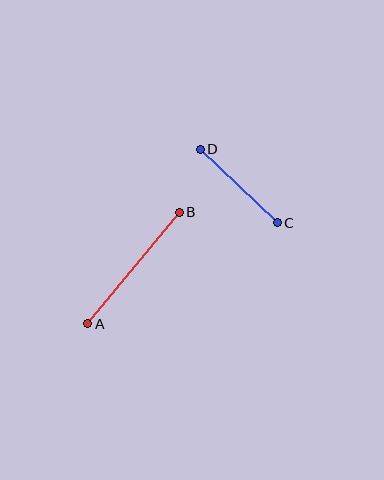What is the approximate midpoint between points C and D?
The midpoint is at approximately (239, 186) pixels.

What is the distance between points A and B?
The distance is approximately 144 pixels.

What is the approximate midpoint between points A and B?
The midpoint is at approximately (133, 268) pixels.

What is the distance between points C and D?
The distance is approximately 106 pixels.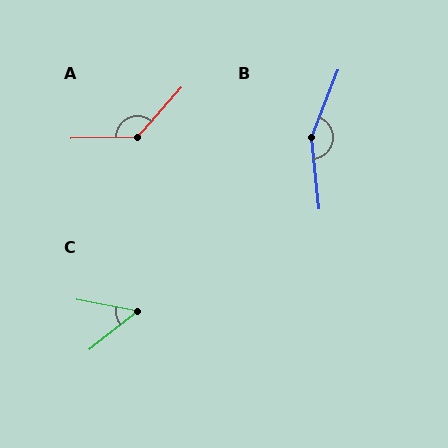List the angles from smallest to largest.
C (49°), A (133°), B (153°).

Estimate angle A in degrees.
Approximately 133 degrees.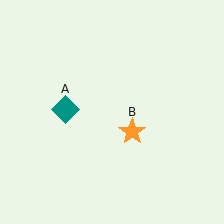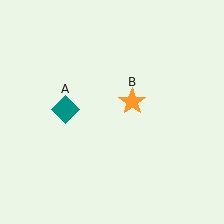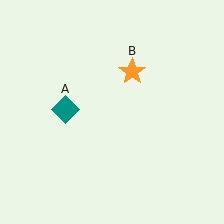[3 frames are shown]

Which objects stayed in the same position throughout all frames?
Teal diamond (object A) remained stationary.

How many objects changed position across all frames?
1 object changed position: orange star (object B).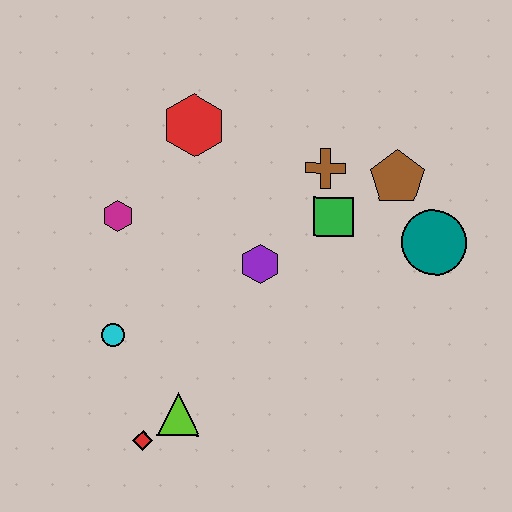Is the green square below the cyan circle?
No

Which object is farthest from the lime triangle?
The brown pentagon is farthest from the lime triangle.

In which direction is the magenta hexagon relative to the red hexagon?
The magenta hexagon is below the red hexagon.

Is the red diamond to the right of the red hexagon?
No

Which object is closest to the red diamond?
The lime triangle is closest to the red diamond.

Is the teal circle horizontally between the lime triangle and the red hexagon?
No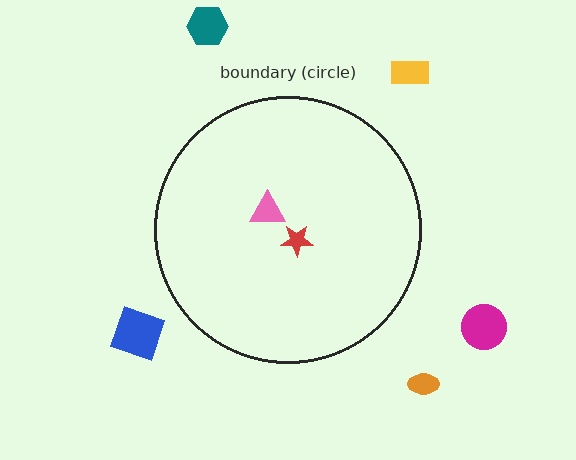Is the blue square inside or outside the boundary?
Outside.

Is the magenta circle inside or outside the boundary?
Outside.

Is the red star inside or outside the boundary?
Inside.